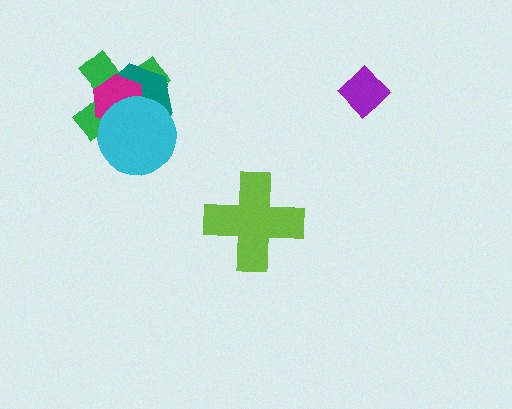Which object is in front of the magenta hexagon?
The cyan circle is in front of the magenta hexagon.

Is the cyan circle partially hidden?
No, no other shape covers it.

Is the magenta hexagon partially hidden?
Yes, it is partially covered by another shape.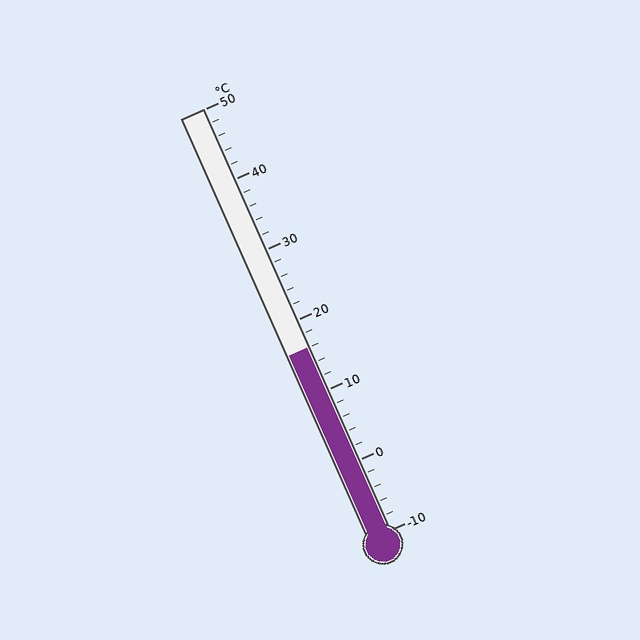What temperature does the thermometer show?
The thermometer shows approximately 16°C.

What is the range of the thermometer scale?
The thermometer scale ranges from -10°C to 50°C.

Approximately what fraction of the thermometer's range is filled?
The thermometer is filled to approximately 45% of its range.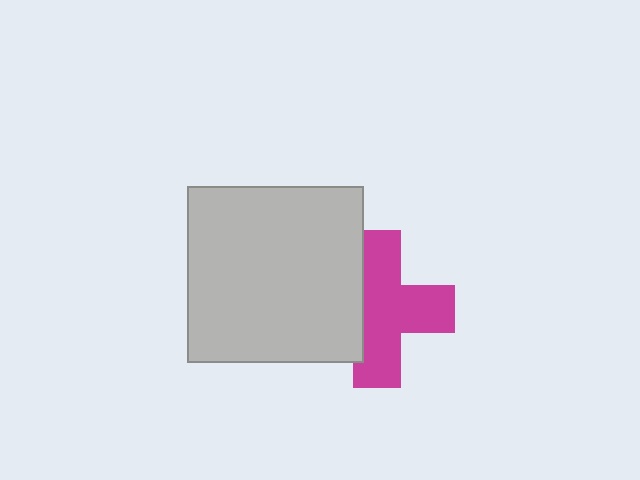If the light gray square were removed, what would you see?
You would see the complete magenta cross.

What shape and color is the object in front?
The object in front is a light gray square.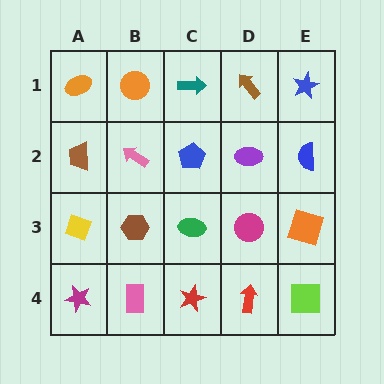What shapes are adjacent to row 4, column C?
A green ellipse (row 3, column C), a pink rectangle (row 4, column B), a red arrow (row 4, column D).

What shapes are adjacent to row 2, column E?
A blue star (row 1, column E), an orange square (row 3, column E), a purple ellipse (row 2, column D).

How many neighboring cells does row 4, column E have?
2.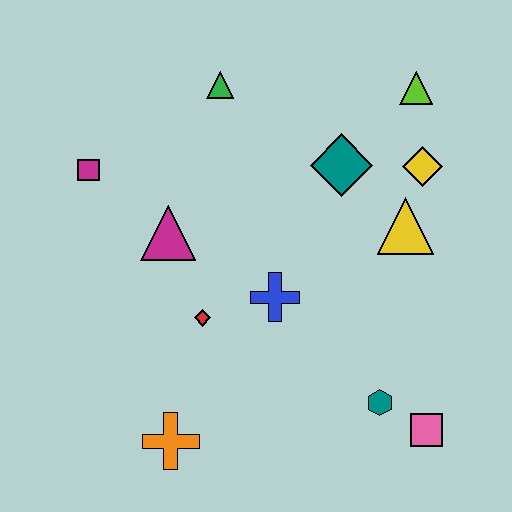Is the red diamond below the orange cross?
No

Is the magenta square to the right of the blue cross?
No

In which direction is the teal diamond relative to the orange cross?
The teal diamond is above the orange cross.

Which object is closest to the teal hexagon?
The pink square is closest to the teal hexagon.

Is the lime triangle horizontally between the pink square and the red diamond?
Yes